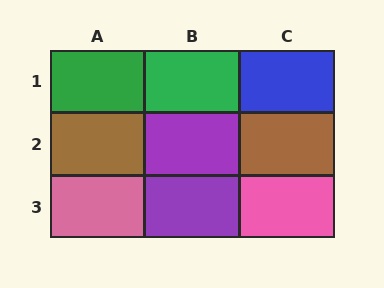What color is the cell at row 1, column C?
Blue.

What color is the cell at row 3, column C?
Pink.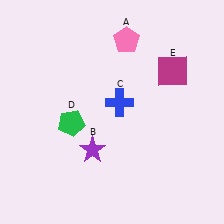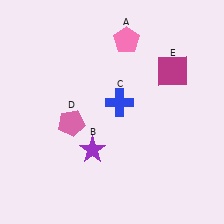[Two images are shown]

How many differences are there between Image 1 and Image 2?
There is 1 difference between the two images.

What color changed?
The pentagon (D) changed from green in Image 1 to pink in Image 2.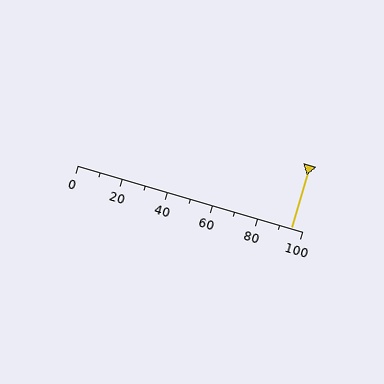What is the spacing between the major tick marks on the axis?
The major ticks are spaced 20 apart.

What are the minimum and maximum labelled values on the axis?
The axis runs from 0 to 100.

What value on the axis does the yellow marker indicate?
The marker indicates approximately 95.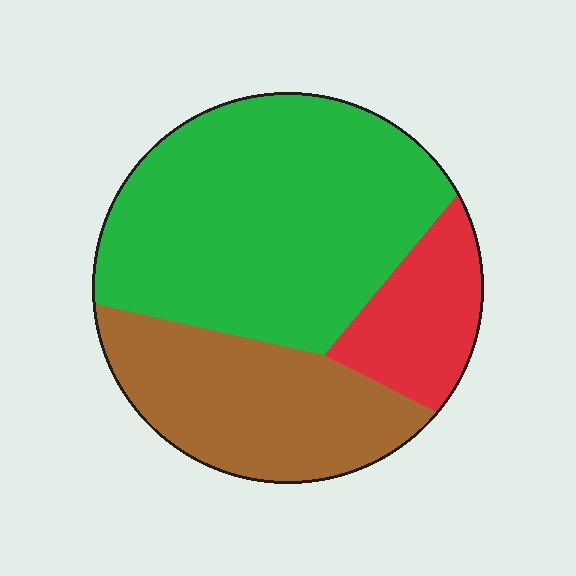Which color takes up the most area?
Green, at roughly 55%.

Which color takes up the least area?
Red, at roughly 15%.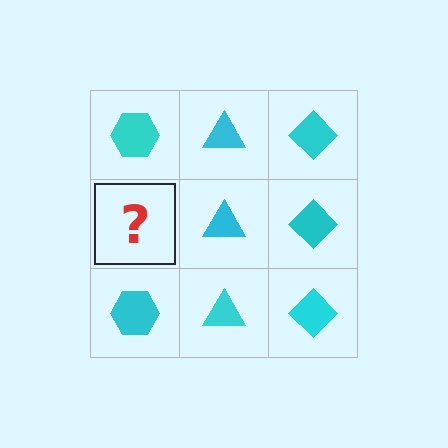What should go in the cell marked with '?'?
The missing cell should contain a cyan hexagon.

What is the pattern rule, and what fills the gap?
The rule is that each column has a consistent shape. The gap should be filled with a cyan hexagon.